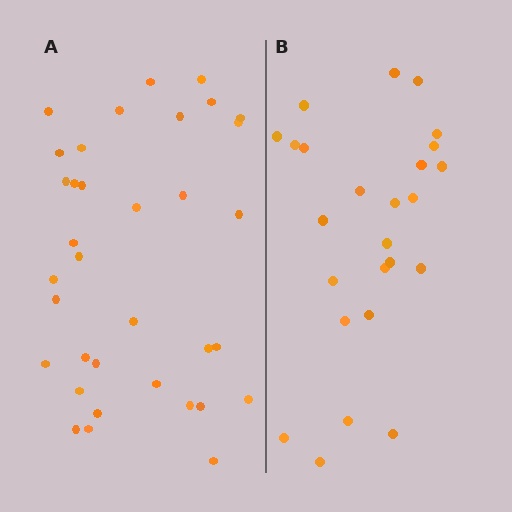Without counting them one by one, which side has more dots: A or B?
Region A (the left region) has more dots.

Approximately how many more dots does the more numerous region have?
Region A has roughly 10 or so more dots than region B.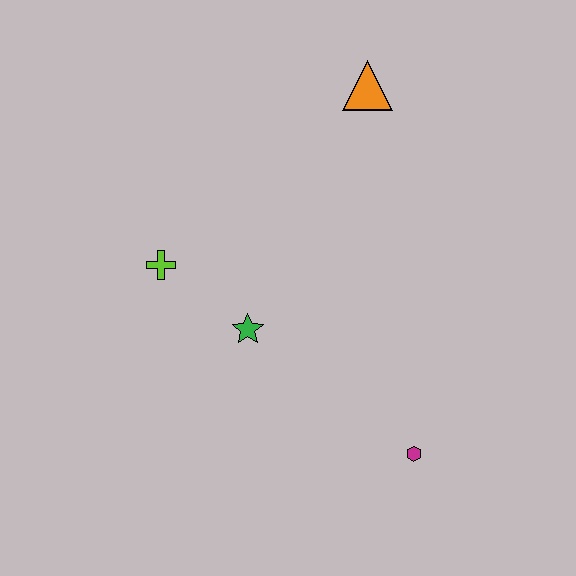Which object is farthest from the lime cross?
The magenta hexagon is farthest from the lime cross.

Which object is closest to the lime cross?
The green star is closest to the lime cross.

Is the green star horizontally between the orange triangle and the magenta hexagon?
No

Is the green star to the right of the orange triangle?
No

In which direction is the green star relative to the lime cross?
The green star is to the right of the lime cross.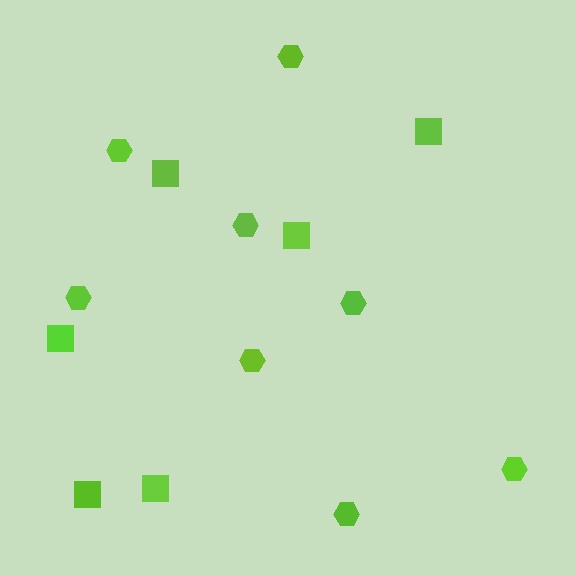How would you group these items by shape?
There are 2 groups: one group of squares (6) and one group of hexagons (8).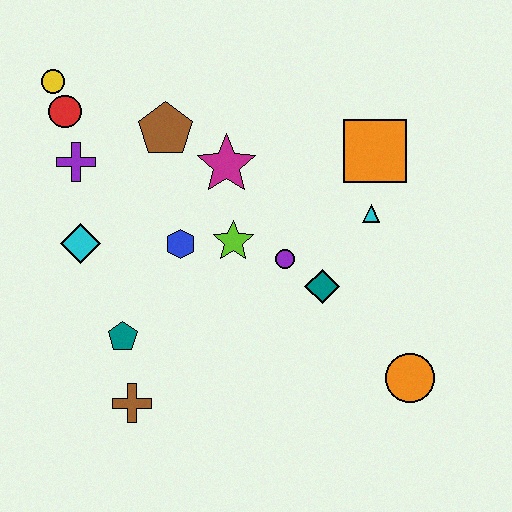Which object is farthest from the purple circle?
The yellow circle is farthest from the purple circle.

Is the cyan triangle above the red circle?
No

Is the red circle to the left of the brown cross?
Yes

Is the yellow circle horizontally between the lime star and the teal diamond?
No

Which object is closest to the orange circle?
The teal diamond is closest to the orange circle.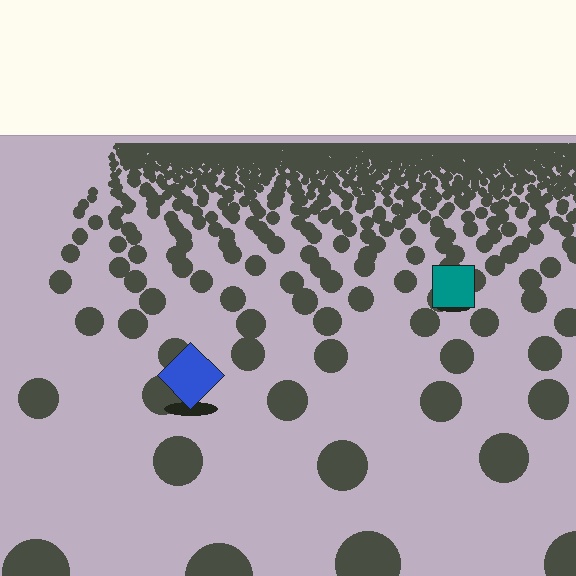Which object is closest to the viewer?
The blue diamond is closest. The texture marks near it are larger and more spread out.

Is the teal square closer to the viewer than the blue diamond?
No. The blue diamond is closer — you can tell from the texture gradient: the ground texture is coarser near it.